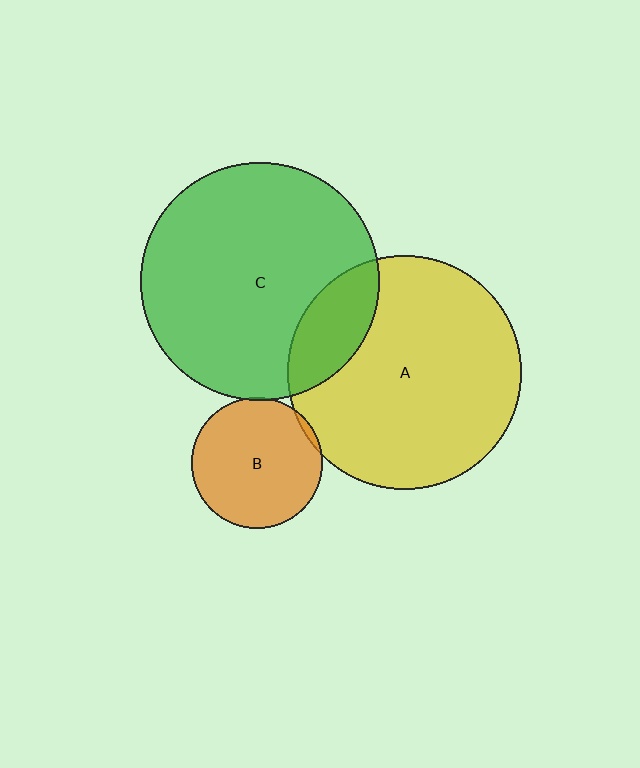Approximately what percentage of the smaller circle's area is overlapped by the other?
Approximately 15%.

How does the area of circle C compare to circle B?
Approximately 3.3 times.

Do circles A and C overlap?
Yes.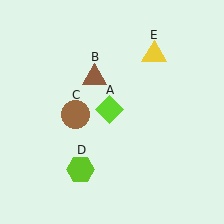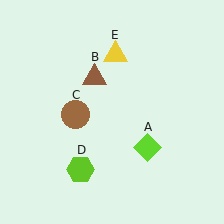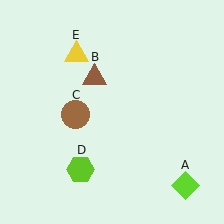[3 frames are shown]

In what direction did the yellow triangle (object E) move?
The yellow triangle (object E) moved left.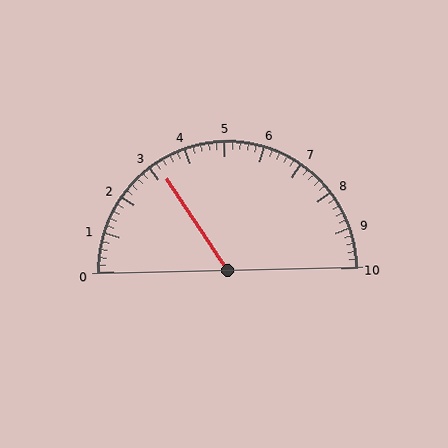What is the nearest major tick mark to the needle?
The nearest major tick mark is 3.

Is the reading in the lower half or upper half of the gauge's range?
The reading is in the lower half of the range (0 to 10).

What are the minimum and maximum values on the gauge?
The gauge ranges from 0 to 10.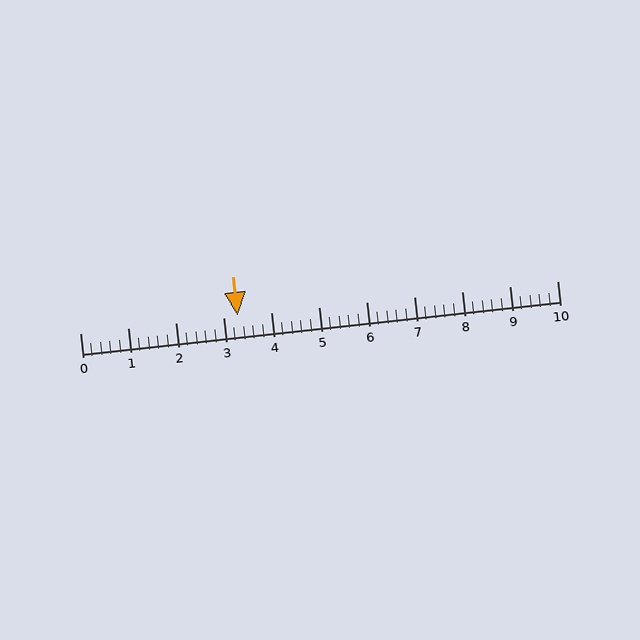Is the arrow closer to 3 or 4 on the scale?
The arrow is closer to 3.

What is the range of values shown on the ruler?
The ruler shows values from 0 to 10.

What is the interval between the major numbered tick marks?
The major tick marks are spaced 1 units apart.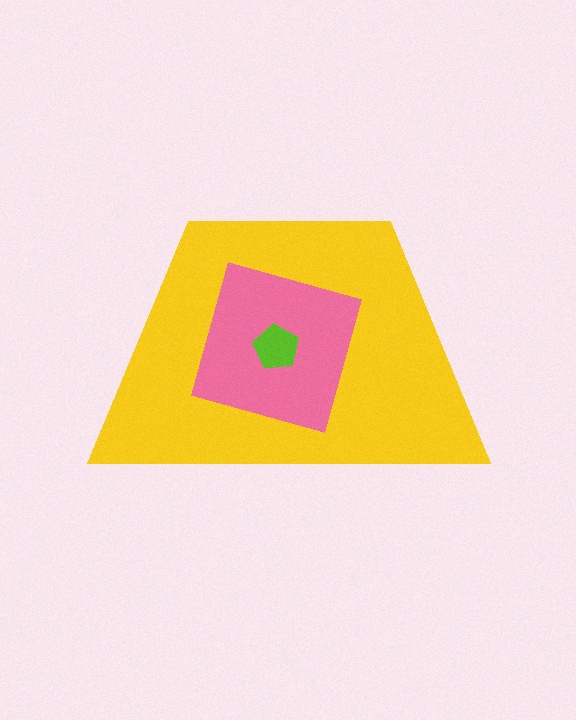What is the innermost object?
The lime pentagon.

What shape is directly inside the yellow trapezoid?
The pink diamond.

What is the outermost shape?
The yellow trapezoid.